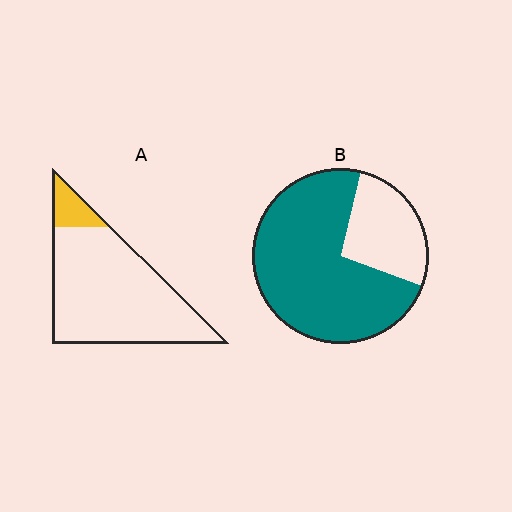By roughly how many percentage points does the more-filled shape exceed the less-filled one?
By roughly 60 percentage points (B over A).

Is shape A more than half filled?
No.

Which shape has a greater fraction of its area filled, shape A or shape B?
Shape B.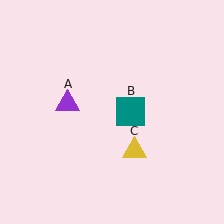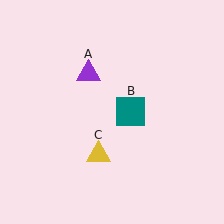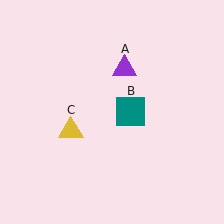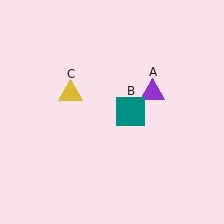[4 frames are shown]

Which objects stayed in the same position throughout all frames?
Teal square (object B) remained stationary.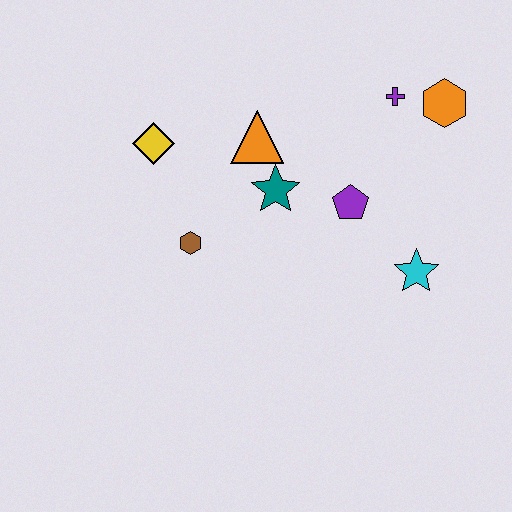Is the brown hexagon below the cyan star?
No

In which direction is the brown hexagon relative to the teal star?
The brown hexagon is to the left of the teal star.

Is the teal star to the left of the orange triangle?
No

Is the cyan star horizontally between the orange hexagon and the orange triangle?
Yes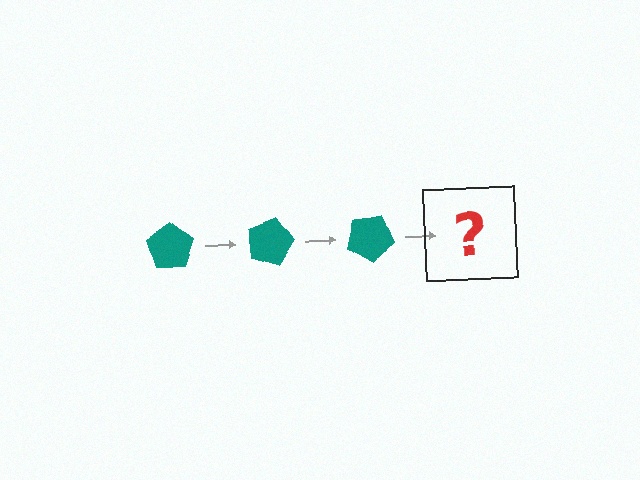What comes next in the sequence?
The next element should be a teal pentagon rotated 45 degrees.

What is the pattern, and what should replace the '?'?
The pattern is that the pentagon rotates 15 degrees each step. The '?' should be a teal pentagon rotated 45 degrees.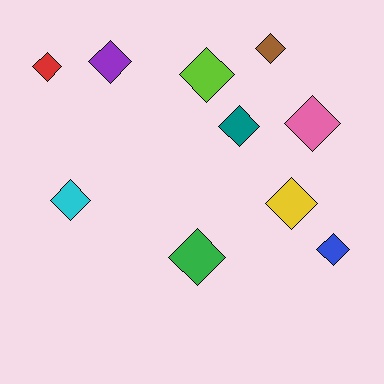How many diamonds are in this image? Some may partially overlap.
There are 10 diamonds.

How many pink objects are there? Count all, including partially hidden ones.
There is 1 pink object.